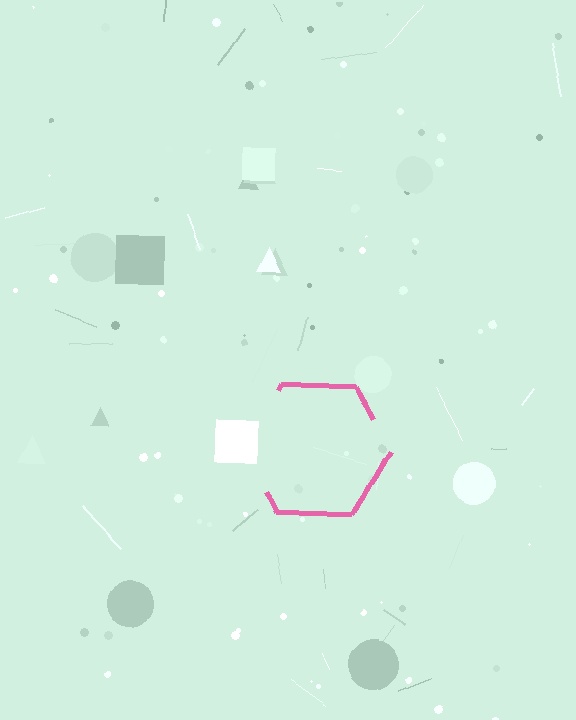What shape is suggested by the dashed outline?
The dashed outline suggests a hexagon.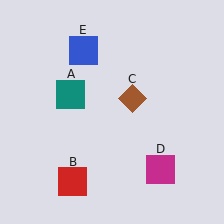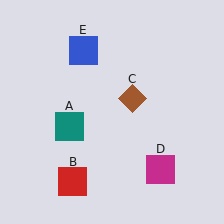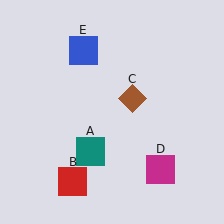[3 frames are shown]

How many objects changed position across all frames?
1 object changed position: teal square (object A).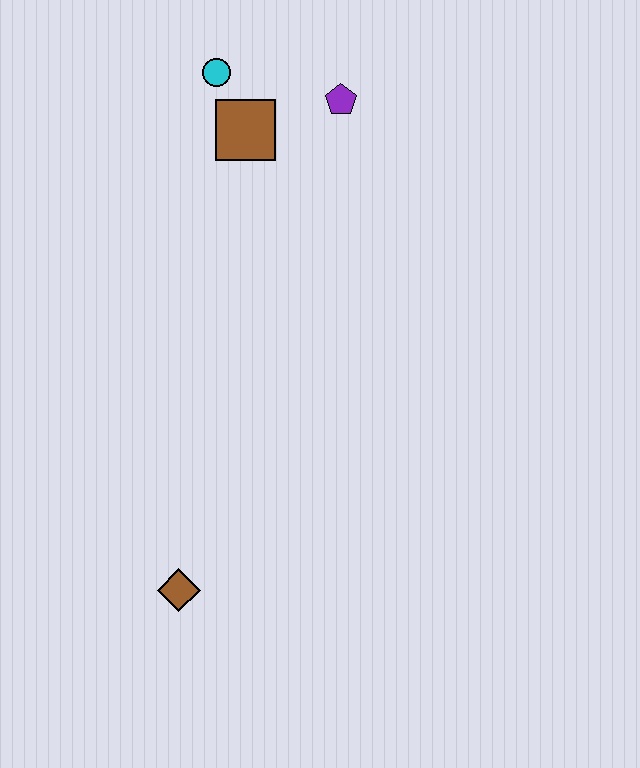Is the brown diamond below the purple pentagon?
Yes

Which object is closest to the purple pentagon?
The brown square is closest to the purple pentagon.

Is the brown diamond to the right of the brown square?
No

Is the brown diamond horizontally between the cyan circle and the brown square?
No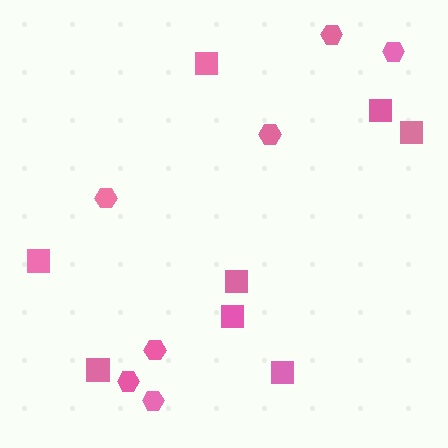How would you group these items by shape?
There are 2 groups: one group of squares (8) and one group of hexagons (7).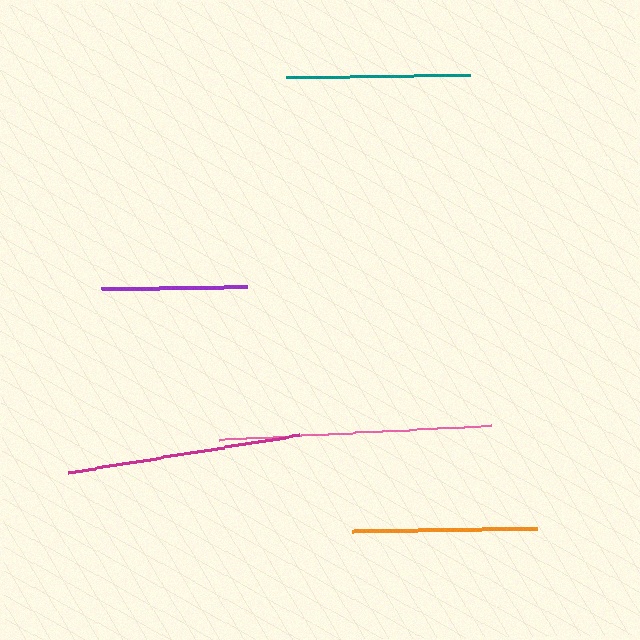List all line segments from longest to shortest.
From longest to shortest: pink, magenta, orange, teal, purple.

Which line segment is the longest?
The pink line is the longest at approximately 272 pixels.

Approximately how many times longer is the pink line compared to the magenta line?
The pink line is approximately 1.2 times the length of the magenta line.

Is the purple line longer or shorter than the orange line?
The orange line is longer than the purple line.